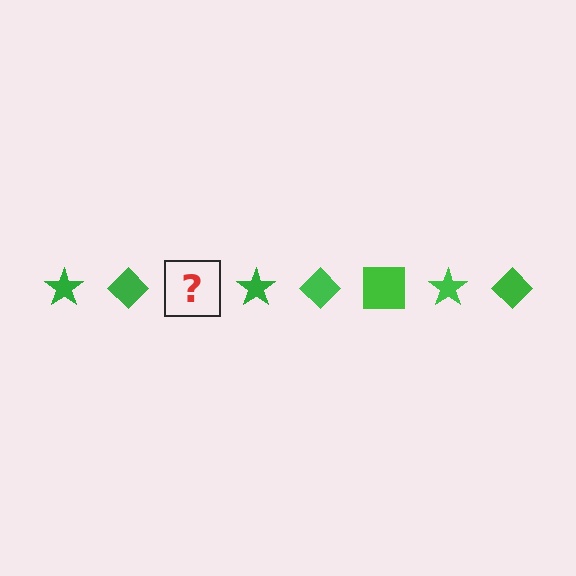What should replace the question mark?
The question mark should be replaced with a green square.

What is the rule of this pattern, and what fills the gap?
The rule is that the pattern cycles through star, diamond, square shapes in green. The gap should be filled with a green square.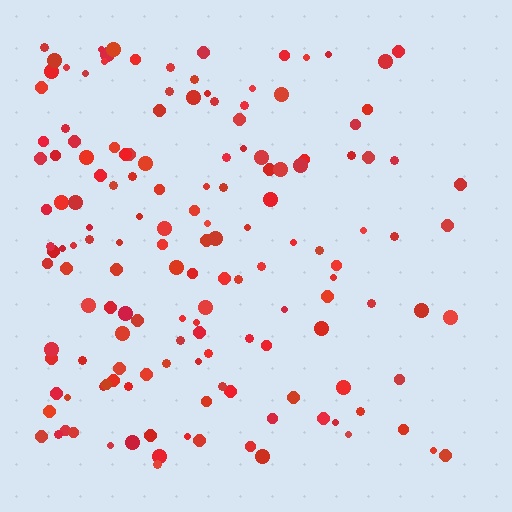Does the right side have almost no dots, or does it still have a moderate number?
Still a moderate number, just noticeably fewer than the left.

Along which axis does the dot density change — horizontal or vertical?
Horizontal.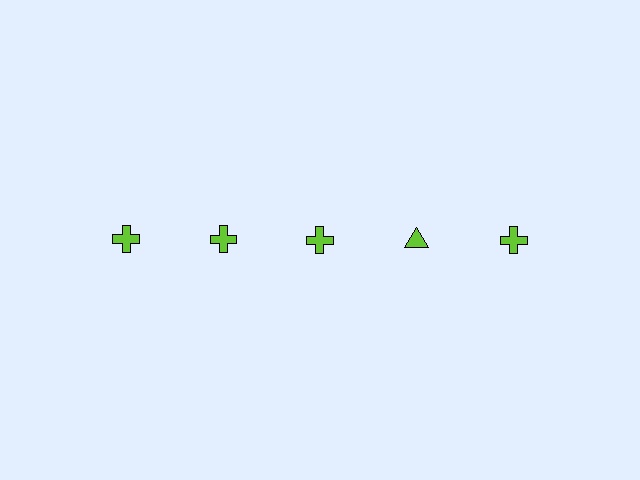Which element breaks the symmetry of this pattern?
The lime triangle in the top row, second from right column breaks the symmetry. All other shapes are lime crosses.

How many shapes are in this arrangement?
There are 5 shapes arranged in a grid pattern.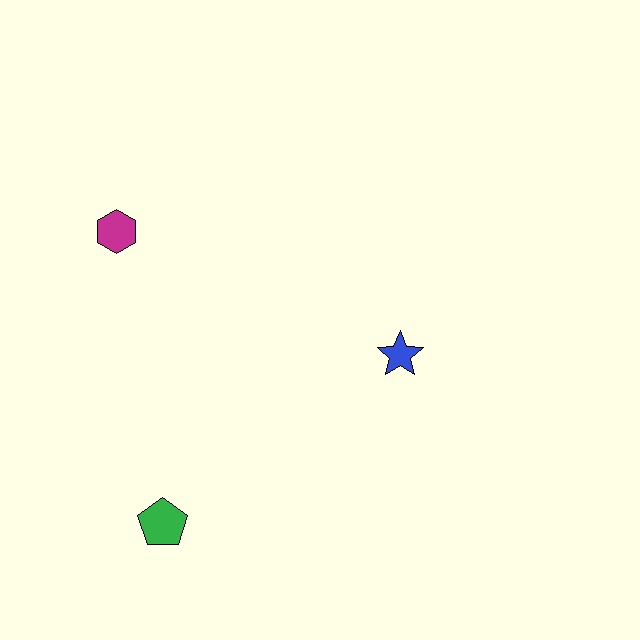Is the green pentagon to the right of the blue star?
No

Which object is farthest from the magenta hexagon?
The blue star is farthest from the magenta hexagon.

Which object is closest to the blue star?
The green pentagon is closest to the blue star.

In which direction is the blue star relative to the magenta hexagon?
The blue star is to the right of the magenta hexagon.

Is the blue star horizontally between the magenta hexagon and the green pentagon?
No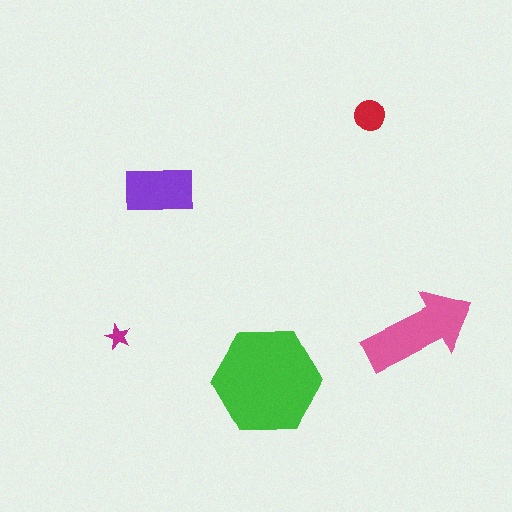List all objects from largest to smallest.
The green hexagon, the pink arrow, the purple rectangle, the red circle, the magenta star.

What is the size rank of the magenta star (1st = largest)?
5th.